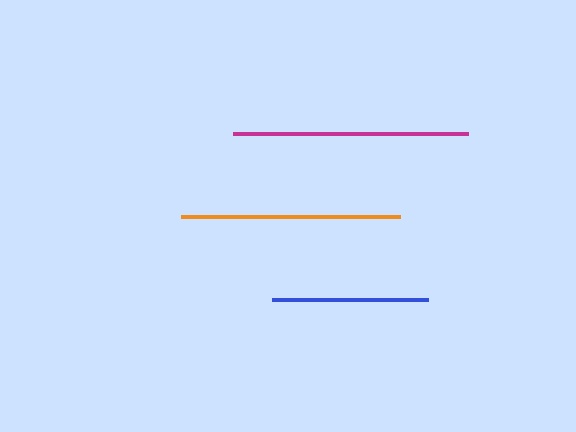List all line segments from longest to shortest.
From longest to shortest: magenta, orange, blue.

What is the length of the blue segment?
The blue segment is approximately 156 pixels long.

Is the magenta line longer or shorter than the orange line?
The magenta line is longer than the orange line.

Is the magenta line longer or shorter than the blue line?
The magenta line is longer than the blue line.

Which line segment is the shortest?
The blue line is the shortest at approximately 156 pixels.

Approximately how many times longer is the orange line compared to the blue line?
The orange line is approximately 1.4 times the length of the blue line.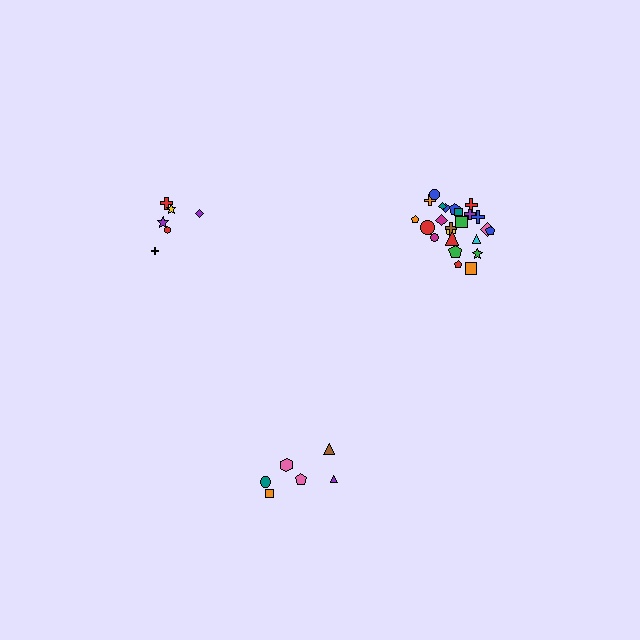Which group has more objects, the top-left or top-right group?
The top-right group.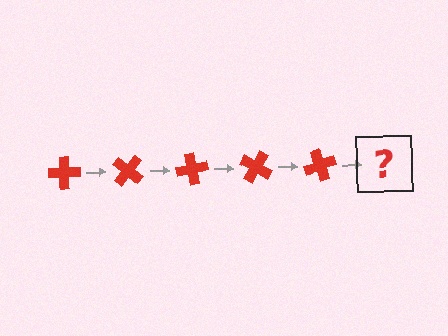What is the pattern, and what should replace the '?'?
The pattern is that the cross rotates 40 degrees each step. The '?' should be a red cross rotated 200 degrees.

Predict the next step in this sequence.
The next step is a red cross rotated 200 degrees.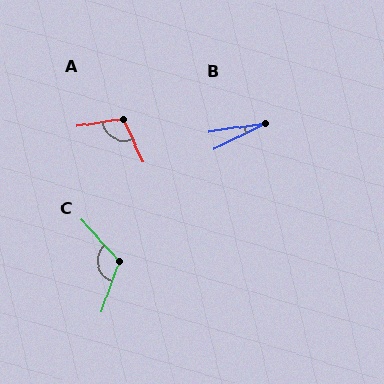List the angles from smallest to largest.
B (18°), A (105°), C (118°).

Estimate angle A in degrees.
Approximately 105 degrees.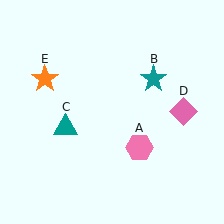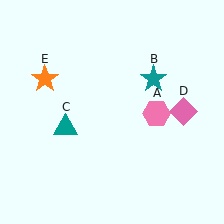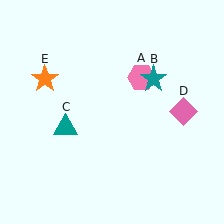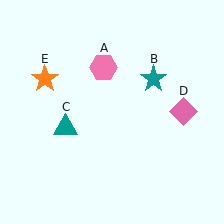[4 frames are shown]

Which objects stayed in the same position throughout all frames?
Teal star (object B) and teal triangle (object C) and pink diamond (object D) and orange star (object E) remained stationary.